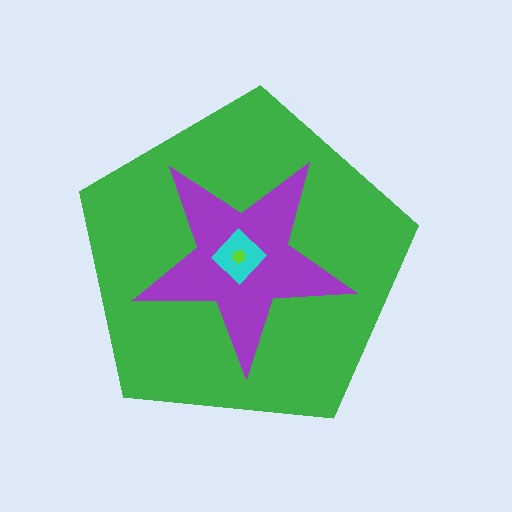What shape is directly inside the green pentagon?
The purple star.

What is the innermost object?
The lime hexagon.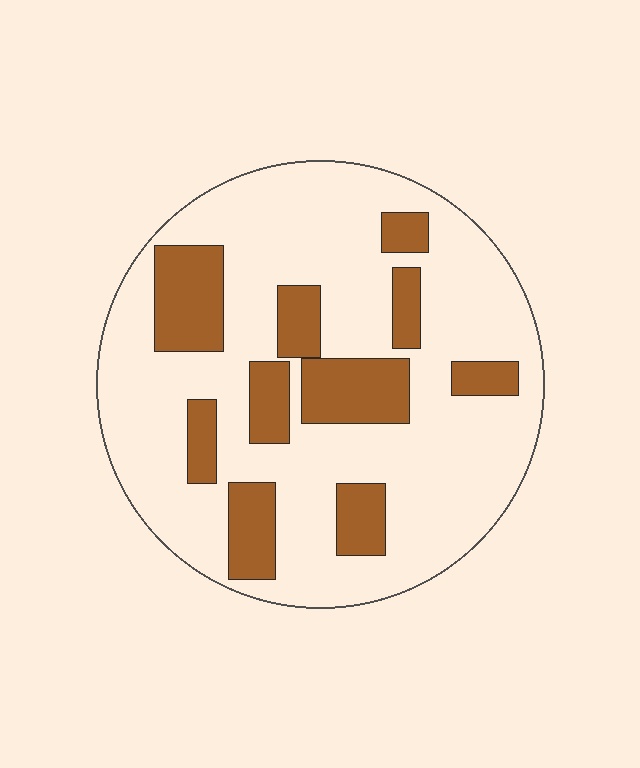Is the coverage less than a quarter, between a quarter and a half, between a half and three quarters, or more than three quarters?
Less than a quarter.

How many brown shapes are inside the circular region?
10.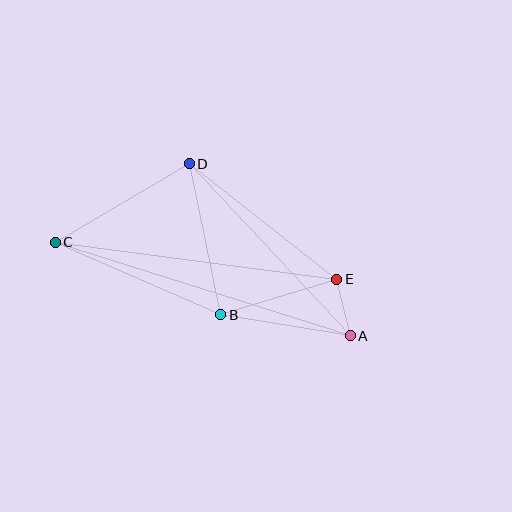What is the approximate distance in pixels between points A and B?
The distance between A and B is approximately 131 pixels.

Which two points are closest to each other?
Points A and E are closest to each other.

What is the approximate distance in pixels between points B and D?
The distance between B and D is approximately 155 pixels.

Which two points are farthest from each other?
Points A and C are farthest from each other.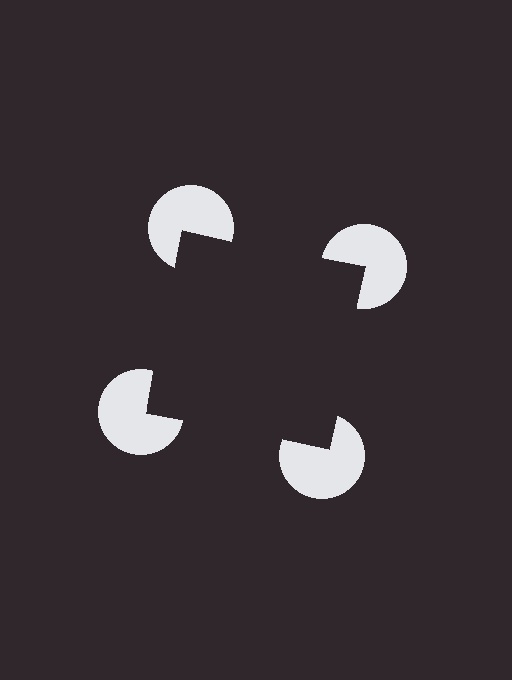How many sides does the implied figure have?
4 sides.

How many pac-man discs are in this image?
There are 4 — one at each vertex of the illusory square.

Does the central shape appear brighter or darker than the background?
It typically appears slightly darker than the background, even though no actual brightness change is drawn.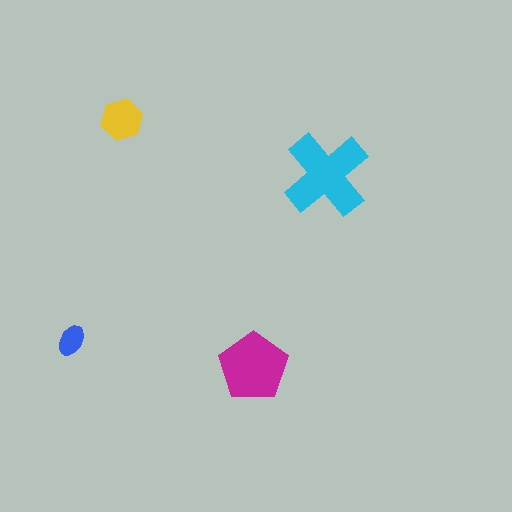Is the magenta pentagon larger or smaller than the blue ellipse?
Larger.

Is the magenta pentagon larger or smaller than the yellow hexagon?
Larger.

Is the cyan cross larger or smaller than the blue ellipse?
Larger.